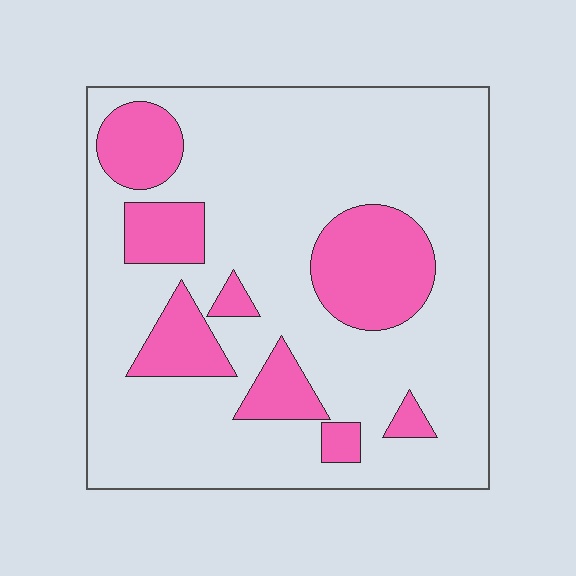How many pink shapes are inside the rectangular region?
8.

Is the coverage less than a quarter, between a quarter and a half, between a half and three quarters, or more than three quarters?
Less than a quarter.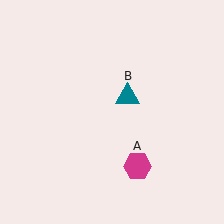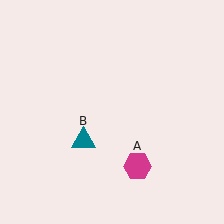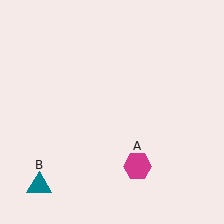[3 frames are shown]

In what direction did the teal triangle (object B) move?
The teal triangle (object B) moved down and to the left.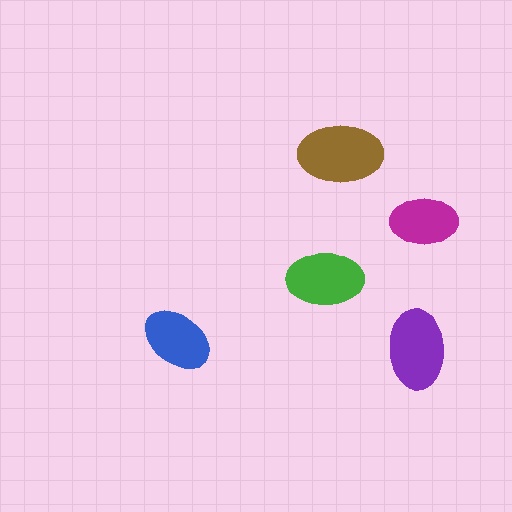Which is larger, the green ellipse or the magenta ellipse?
The green one.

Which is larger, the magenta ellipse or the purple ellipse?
The purple one.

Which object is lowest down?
The purple ellipse is bottommost.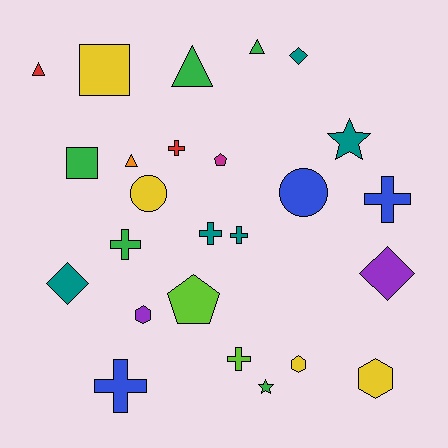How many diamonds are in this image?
There are 3 diamonds.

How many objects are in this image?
There are 25 objects.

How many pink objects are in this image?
There are no pink objects.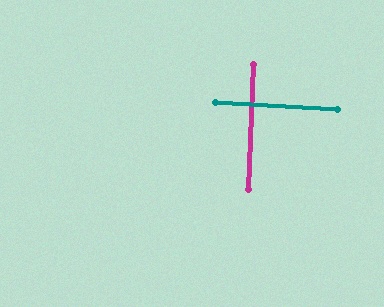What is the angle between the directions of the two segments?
Approximately 89 degrees.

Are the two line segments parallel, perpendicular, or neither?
Perpendicular — they meet at approximately 89°.